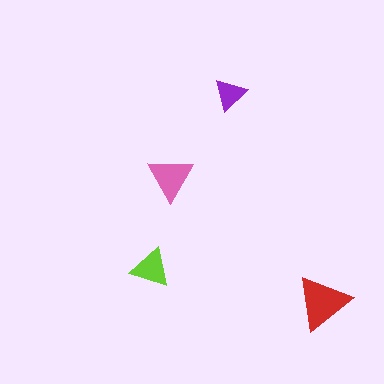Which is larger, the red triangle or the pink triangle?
The red one.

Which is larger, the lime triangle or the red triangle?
The red one.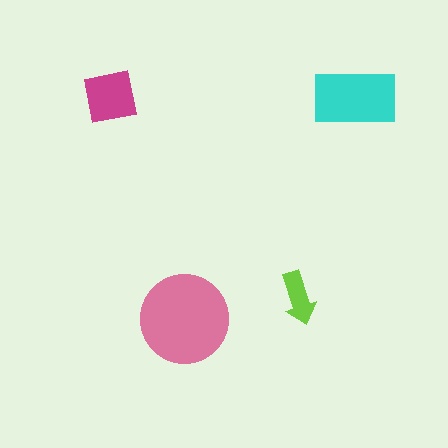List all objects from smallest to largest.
The lime arrow, the magenta square, the cyan rectangle, the pink circle.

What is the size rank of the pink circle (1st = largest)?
1st.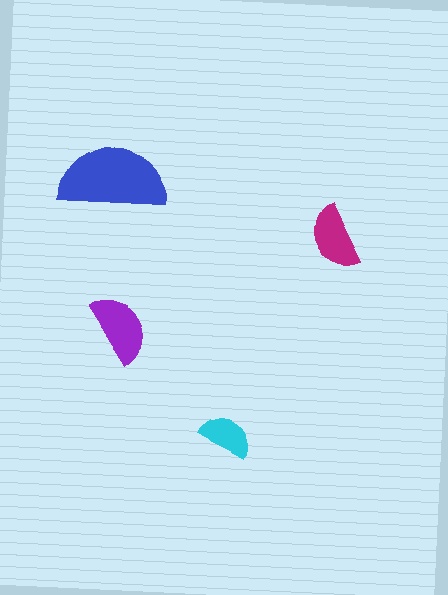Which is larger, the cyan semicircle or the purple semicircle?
The purple one.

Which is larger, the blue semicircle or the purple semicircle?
The blue one.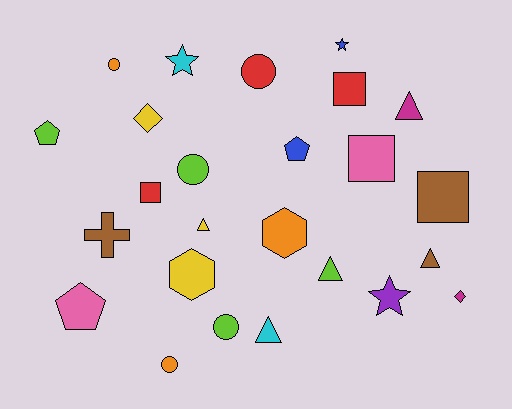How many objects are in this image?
There are 25 objects.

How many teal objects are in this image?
There are no teal objects.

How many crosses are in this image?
There is 1 cross.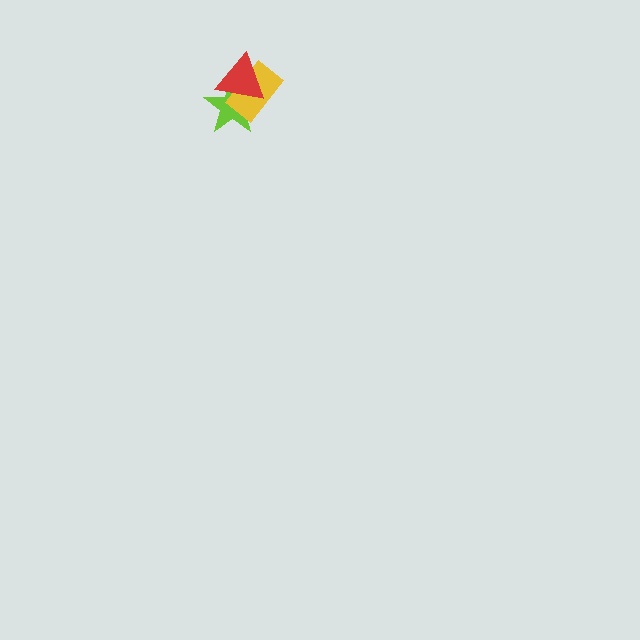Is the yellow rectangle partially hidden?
Yes, it is partially covered by another shape.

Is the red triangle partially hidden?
No, no other shape covers it.